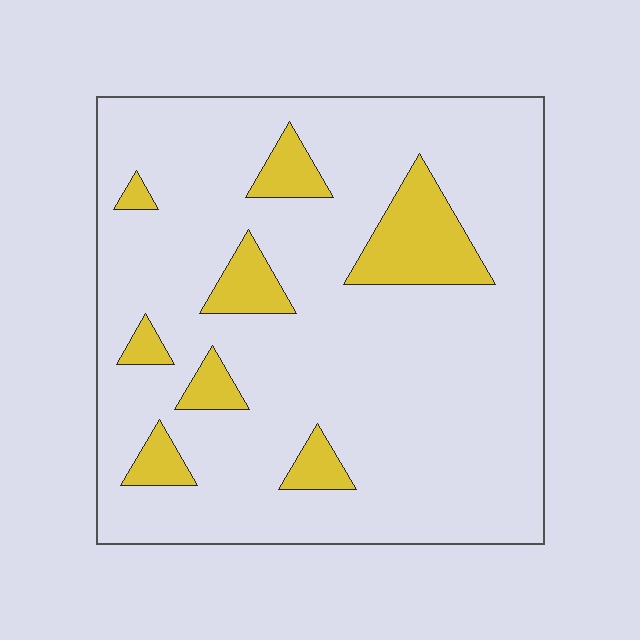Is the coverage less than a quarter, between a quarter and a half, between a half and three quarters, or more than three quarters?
Less than a quarter.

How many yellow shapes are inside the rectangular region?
8.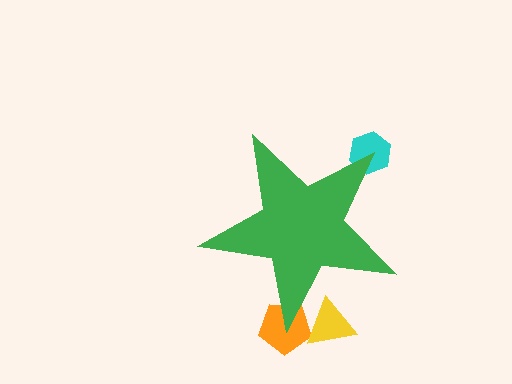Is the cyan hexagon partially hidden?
Yes, the cyan hexagon is partially hidden behind the green star.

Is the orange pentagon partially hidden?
Yes, the orange pentagon is partially hidden behind the green star.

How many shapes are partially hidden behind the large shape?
3 shapes are partially hidden.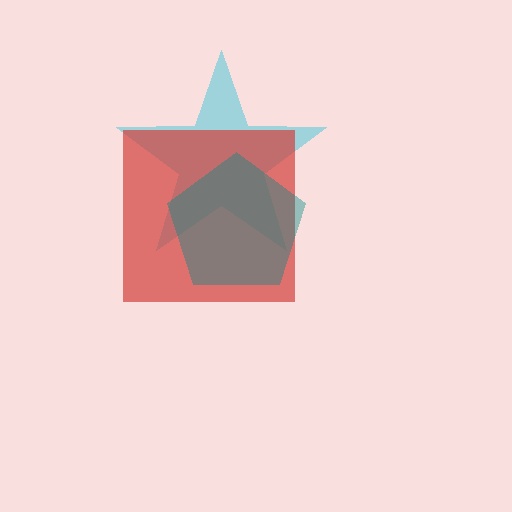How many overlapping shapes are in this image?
There are 3 overlapping shapes in the image.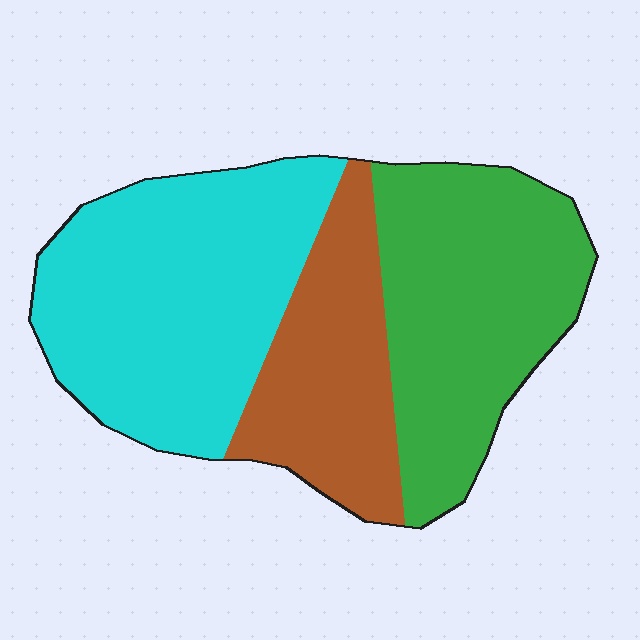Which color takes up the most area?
Cyan, at roughly 40%.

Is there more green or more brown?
Green.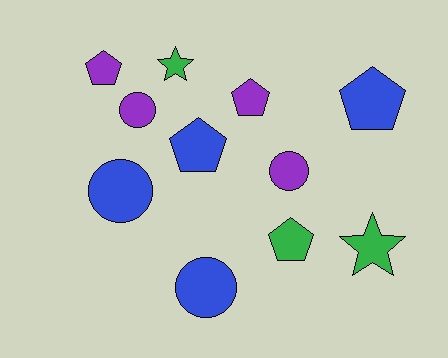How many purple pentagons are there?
There are 2 purple pentagons.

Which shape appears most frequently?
Pentagon, with 5 objects.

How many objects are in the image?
There are 11 objects.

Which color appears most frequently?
Blue, with 4 objects.